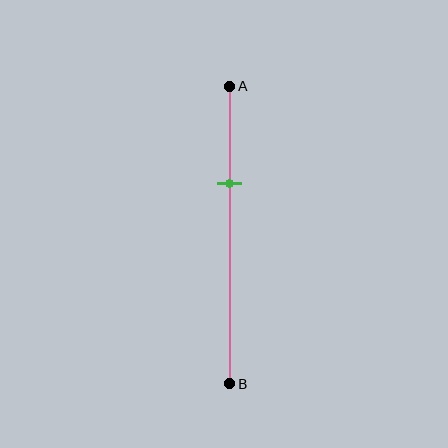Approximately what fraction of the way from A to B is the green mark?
The green mark is approximately 35% of the way from A to B.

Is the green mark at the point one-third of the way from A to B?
Yes, the mark is approximately at the one-third point.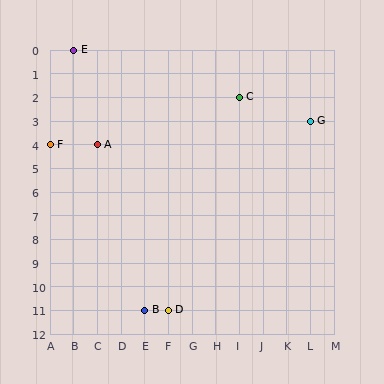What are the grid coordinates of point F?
Point F is at grid coordinates (A, 4).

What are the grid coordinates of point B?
Point B is at grid coordinates (E, 11).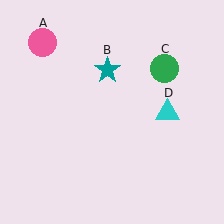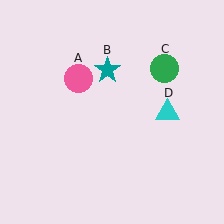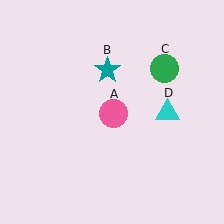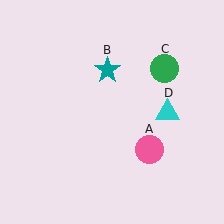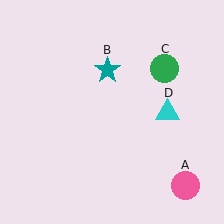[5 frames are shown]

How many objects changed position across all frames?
1 object changed position: pink circle (object A).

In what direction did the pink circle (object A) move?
The pink circle (object A) moved down and to the right.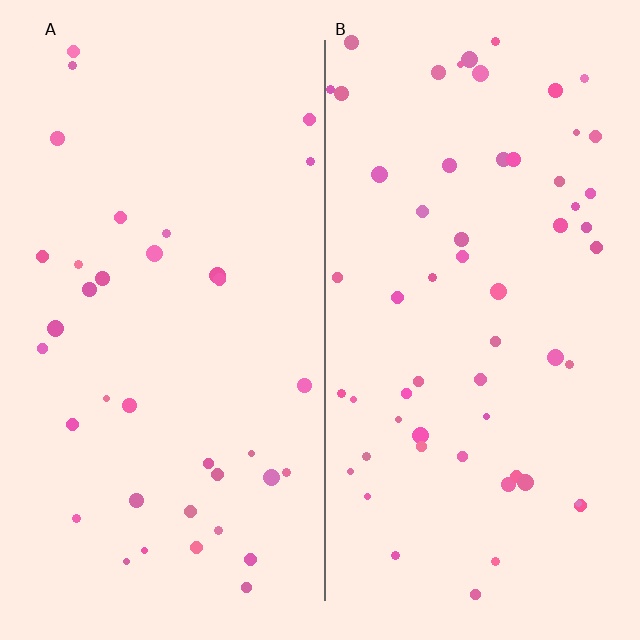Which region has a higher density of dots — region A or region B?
B (the right).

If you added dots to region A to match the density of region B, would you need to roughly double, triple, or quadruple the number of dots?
Approximately double.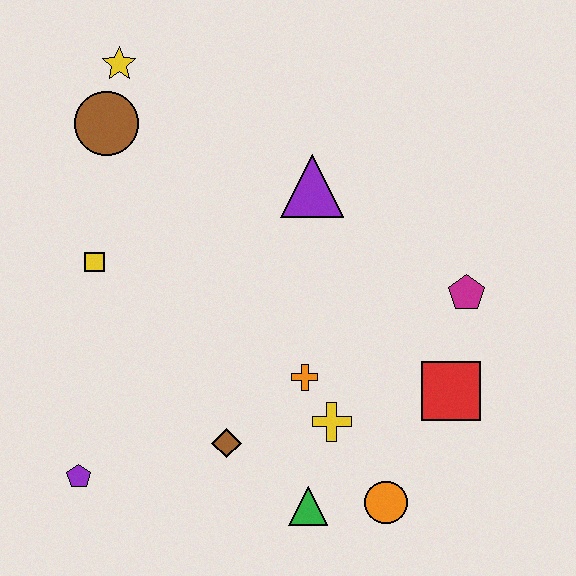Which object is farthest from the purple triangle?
The purple pentagon is farthest from the purple triangle.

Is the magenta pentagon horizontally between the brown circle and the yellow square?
No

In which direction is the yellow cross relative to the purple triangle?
The yellow cross is below the purple triangle.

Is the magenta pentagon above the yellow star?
No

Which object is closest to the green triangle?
The orange circle is closest to the green triangle.